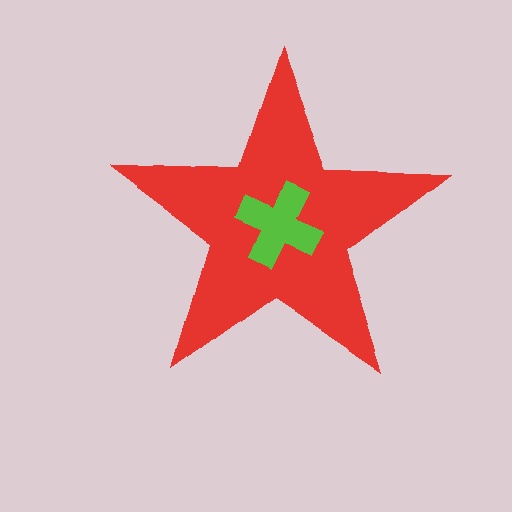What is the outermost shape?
The red star.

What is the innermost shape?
The lime cross.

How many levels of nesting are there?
2.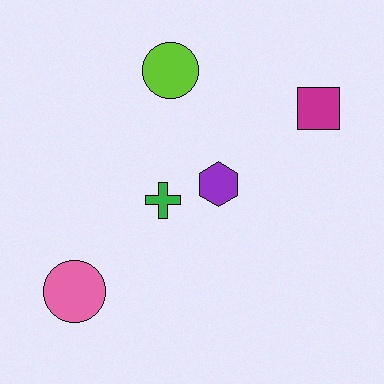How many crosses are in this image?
There is 1 cross.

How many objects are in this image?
There are 5 objects.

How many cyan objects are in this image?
There are no cyan objects.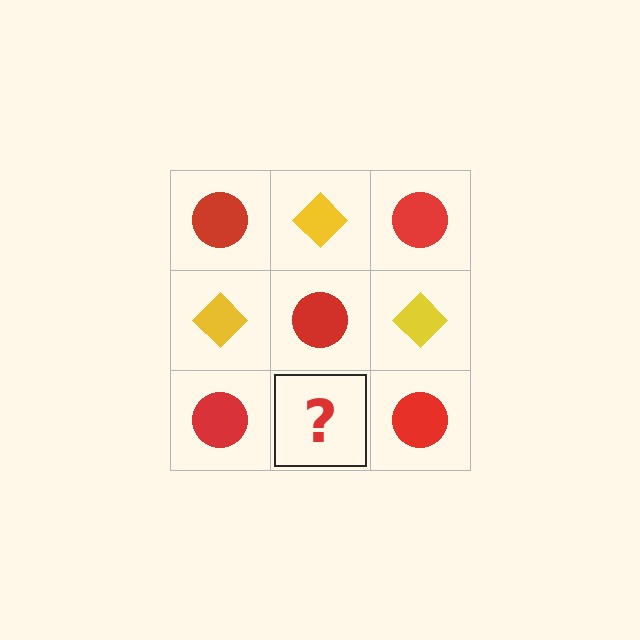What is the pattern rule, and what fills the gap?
The rule is that it alternates red circle and yellow diamond in a checkerboard pattern. The gap should be filled with a yellow diamond.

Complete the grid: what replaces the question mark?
The question mark should be replaced with a yellow diamond.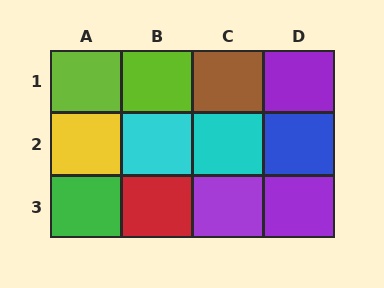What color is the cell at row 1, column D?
Purple.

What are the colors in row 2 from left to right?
Yellow, cyan, cyan, blue.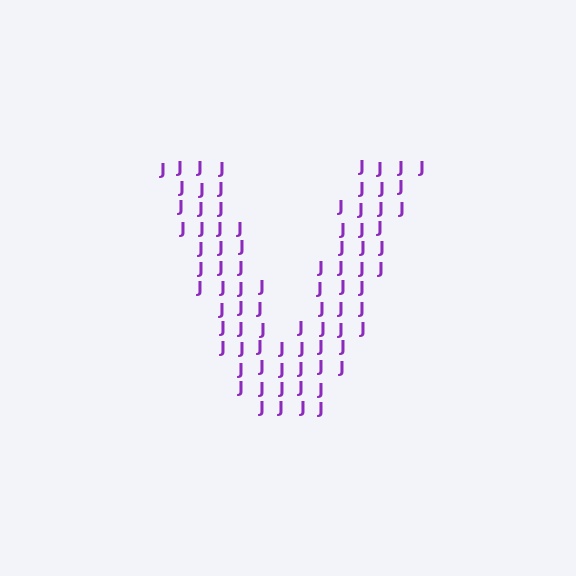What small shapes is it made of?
It is made of small letter J's.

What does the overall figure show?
The overall figure shows the letter V.